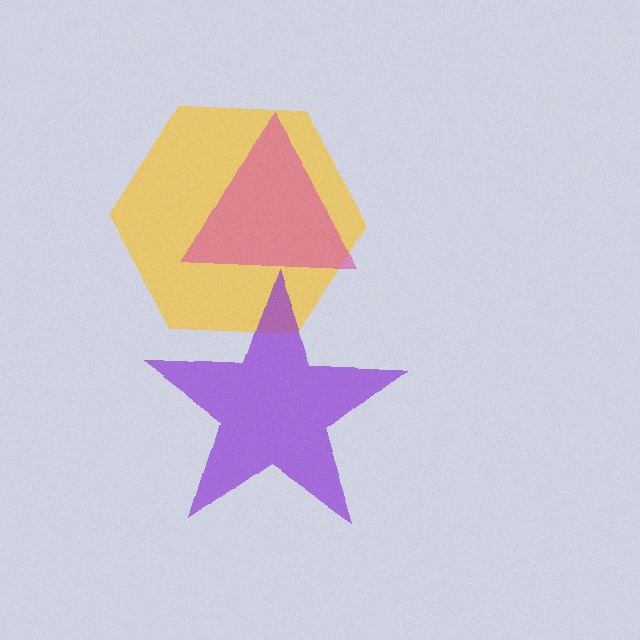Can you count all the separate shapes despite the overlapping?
Yes, there are 3 separate shapes.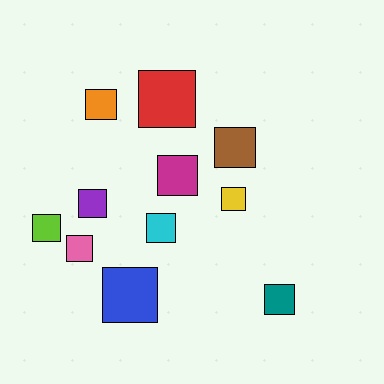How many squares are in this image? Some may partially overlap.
There are 11 squares.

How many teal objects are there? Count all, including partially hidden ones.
There is 1 teal object.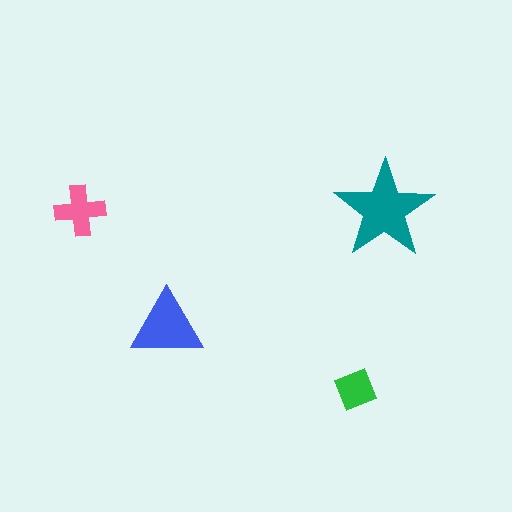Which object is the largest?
The teal star.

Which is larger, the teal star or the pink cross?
The teal star.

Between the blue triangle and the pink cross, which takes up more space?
The blue triangle.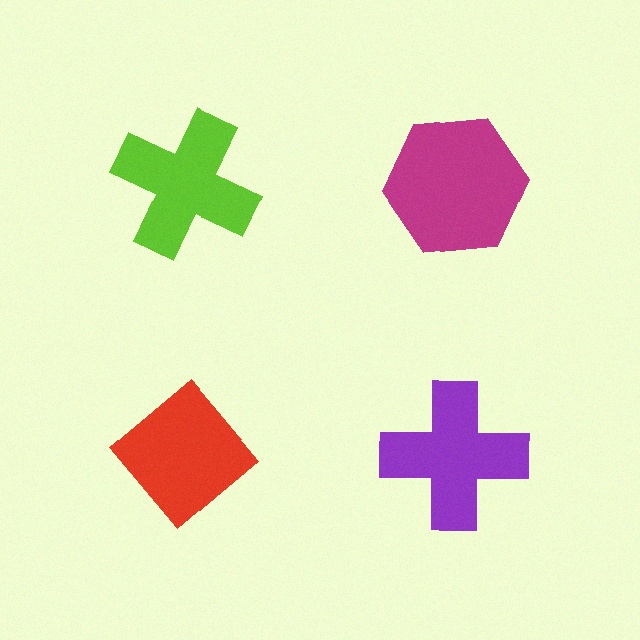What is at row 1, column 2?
A magenta hexagon.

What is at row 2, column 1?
A red diamond.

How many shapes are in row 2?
2 shapes.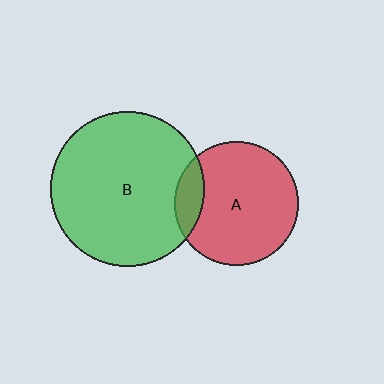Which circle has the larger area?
Circle B (green).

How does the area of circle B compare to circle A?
Approximately 1.6 times.